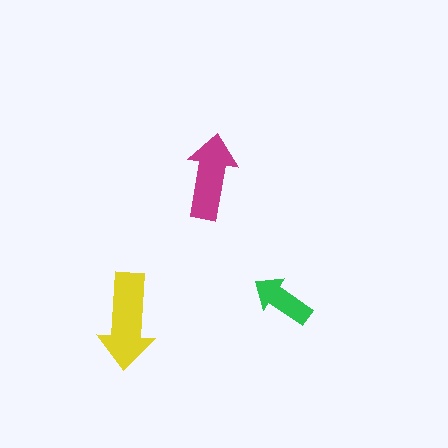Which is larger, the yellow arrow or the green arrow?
The yellow one.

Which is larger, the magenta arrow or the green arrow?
The magenta one.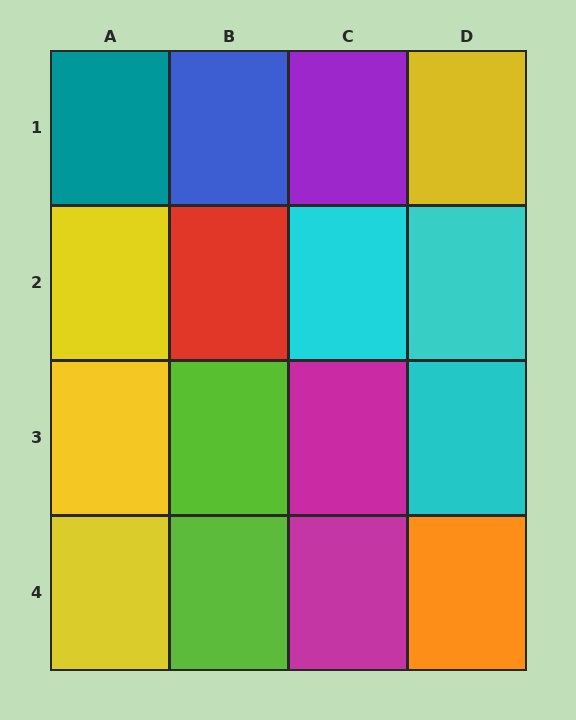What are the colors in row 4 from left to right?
Yellow, lime, magenta, orange.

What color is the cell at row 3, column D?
Cyan.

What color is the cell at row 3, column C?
Magenta.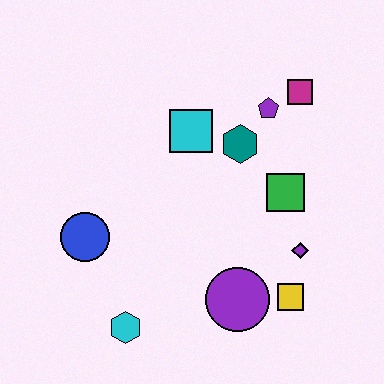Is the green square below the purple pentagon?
Yes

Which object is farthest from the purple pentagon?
The cyan hexagon is farthest from the purple pentagon.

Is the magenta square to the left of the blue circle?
No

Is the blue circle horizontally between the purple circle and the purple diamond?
No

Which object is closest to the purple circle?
The yellow square is closest to the purple circle.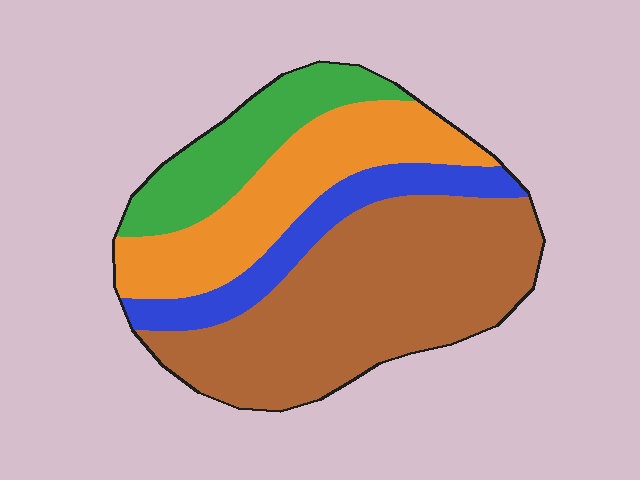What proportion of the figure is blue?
Blue covers around 15% of the figure.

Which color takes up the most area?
Brown, at roughly 45%.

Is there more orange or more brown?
Brown.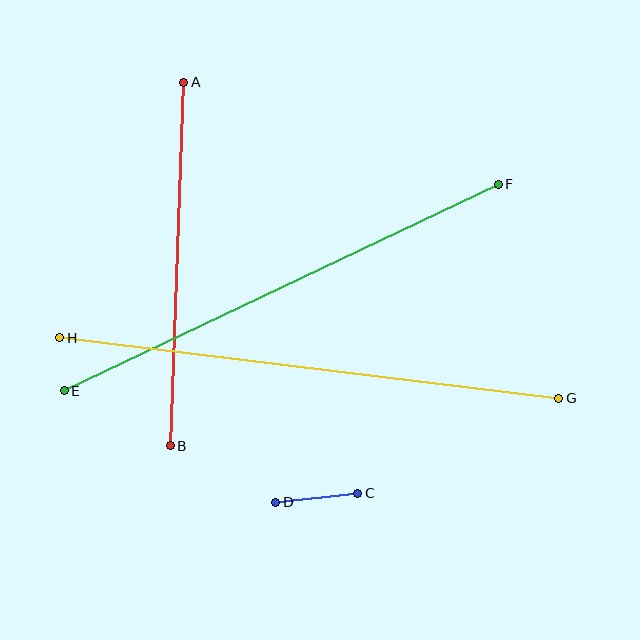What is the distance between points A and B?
The distance is approximately 364 pixels.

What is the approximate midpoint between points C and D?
The midpoint is at approximately (317, 498) pixels.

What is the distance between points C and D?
The distance is approximately 83 pixels.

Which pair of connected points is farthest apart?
Points G and H are farthest apart.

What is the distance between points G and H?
The distance is approximately 503 pixels.